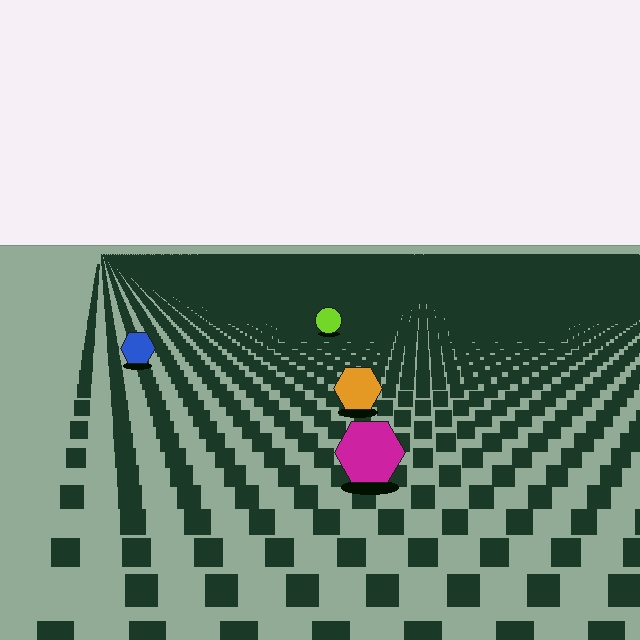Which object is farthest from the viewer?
The lime circle is farthest from the viewer. It appears smaller and the ground texture around it is denser.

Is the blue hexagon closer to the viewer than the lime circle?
Yes. The blue hexagon is closer — you can tell from the texture gradient: the ground texture is coarser near it.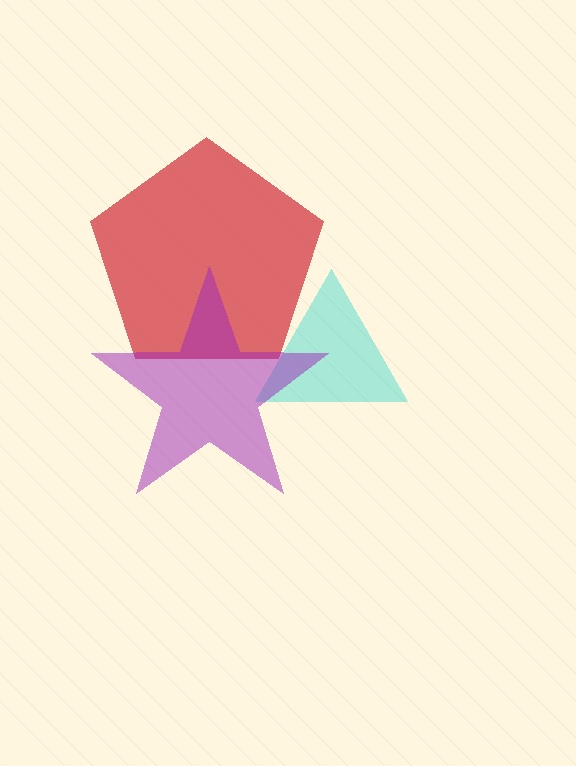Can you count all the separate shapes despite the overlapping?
Yes, there are 3 separate shapes.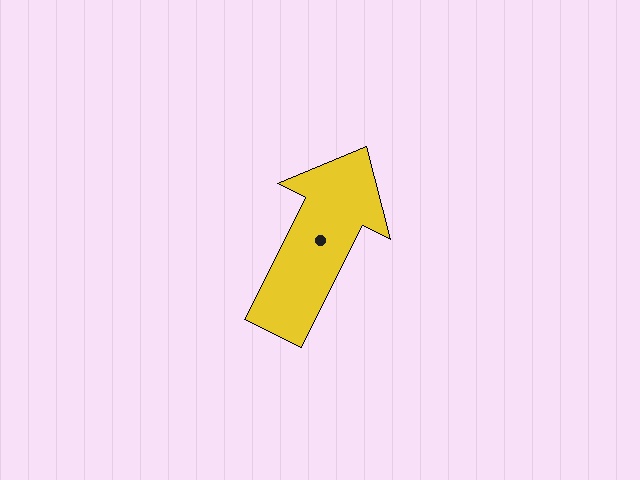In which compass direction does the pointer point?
Northeast.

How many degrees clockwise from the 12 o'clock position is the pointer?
Approximately 27 degrees.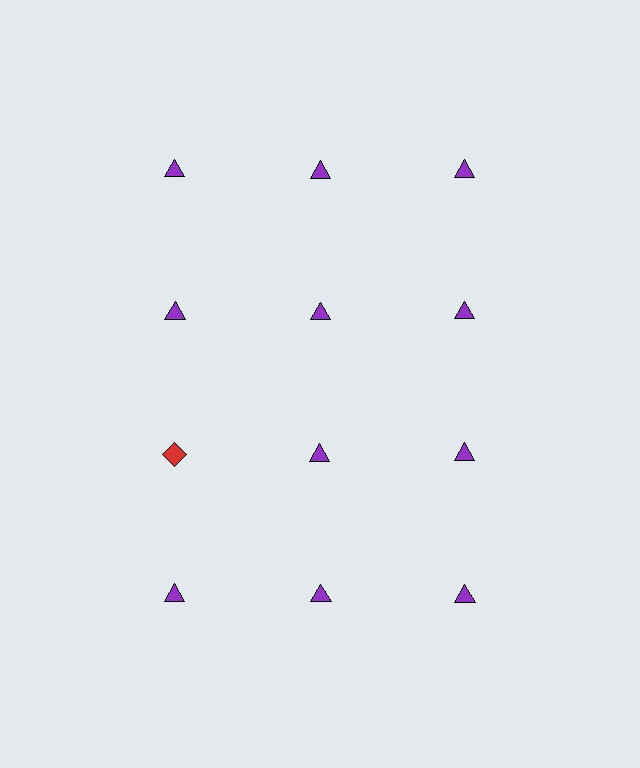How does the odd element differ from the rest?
It differs in both color (red instead of purple) and shape (diamond instead of triangle).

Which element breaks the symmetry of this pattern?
The red diamond in the third row, leftmost column breaks the symmetry. All other shapes are purple triangles.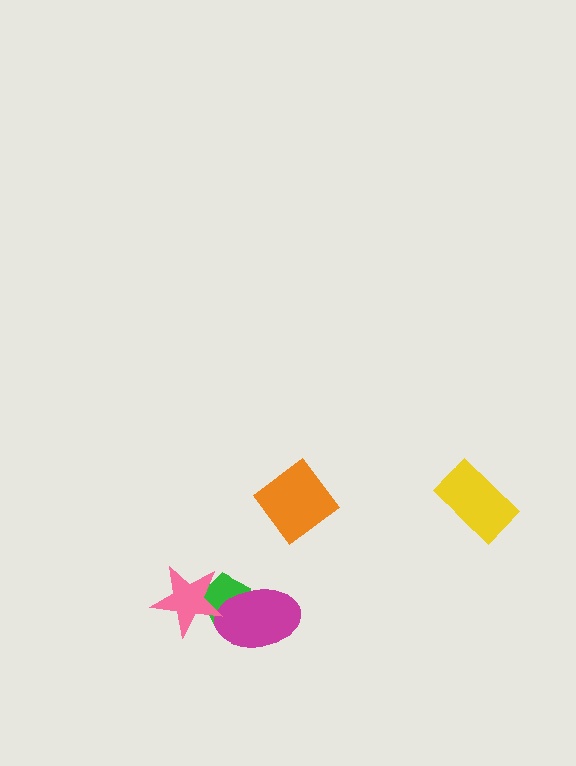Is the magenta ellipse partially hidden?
Yes, it is partially covered by another shape.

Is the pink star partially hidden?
No, no other shape covers it.